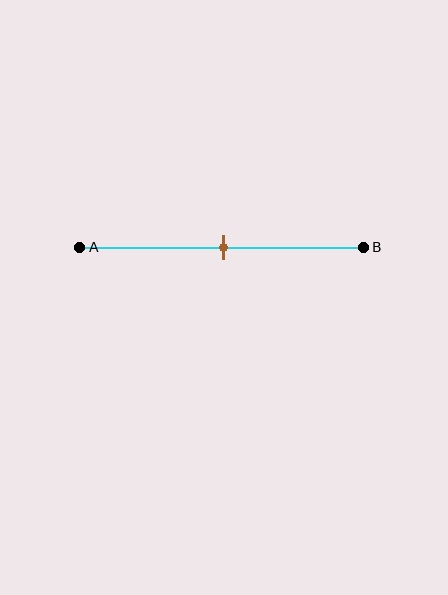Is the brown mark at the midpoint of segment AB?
Yes, the mark is approximately at the midpoint.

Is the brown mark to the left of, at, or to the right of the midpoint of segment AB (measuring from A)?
The brown mark is approximately at the midpoint of segment AB.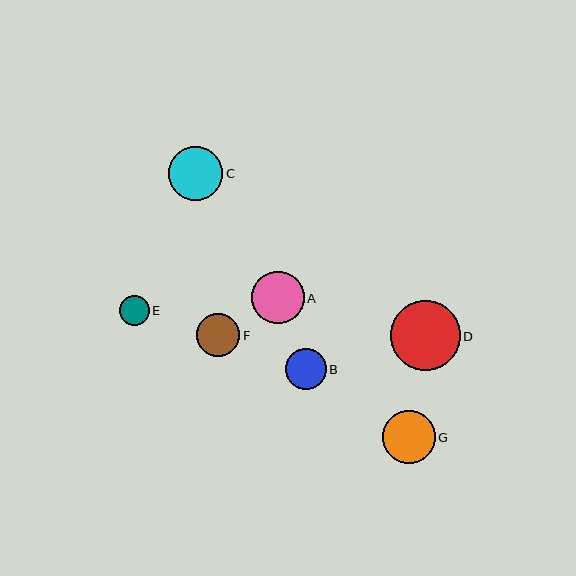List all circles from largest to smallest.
From largest to smallest: D, C, G, A, F, B, E.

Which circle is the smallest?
Circle E is the smallest with a size of approximately 30 pixels.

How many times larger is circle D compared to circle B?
Circle D is approximately 1.7 times the size of circle B.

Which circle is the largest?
Circle D is the largest with a size of approximately 70 pixels.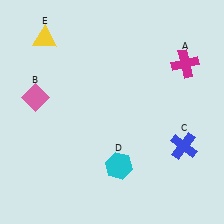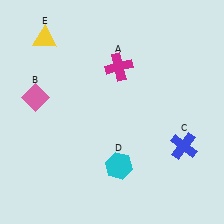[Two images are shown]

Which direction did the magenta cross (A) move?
The magenta cross (A) moved left.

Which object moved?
The magenta cross (A) moved left.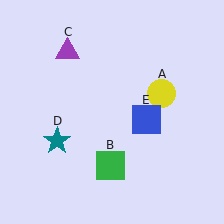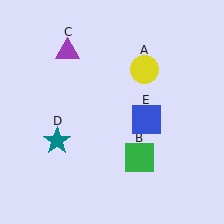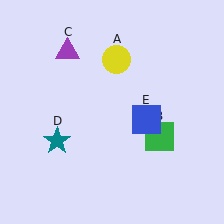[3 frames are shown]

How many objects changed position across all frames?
2 objects changed position: yellow circle (object A), green square (object B).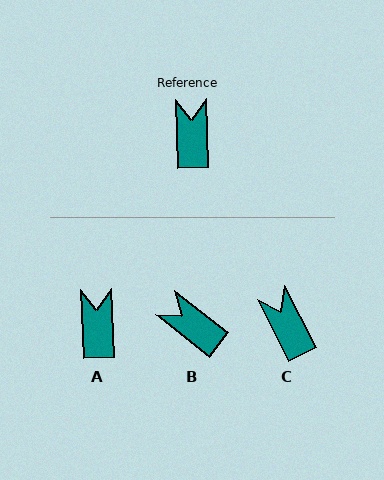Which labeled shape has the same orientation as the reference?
A.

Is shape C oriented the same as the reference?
No, it is off by about 25 degrees.